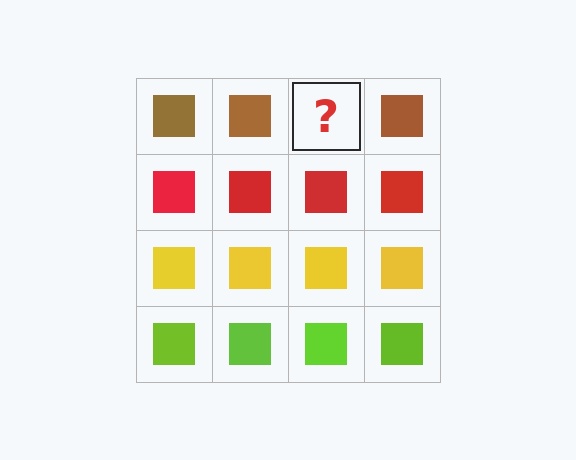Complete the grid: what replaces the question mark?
The question mark should be replaced with a brown square.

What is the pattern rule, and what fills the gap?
The rule is that each row has a consistent color. The gap should be filled with a brown square.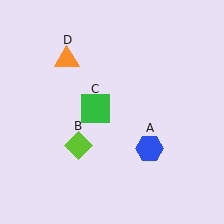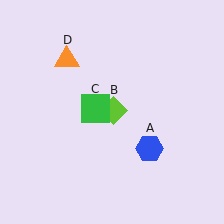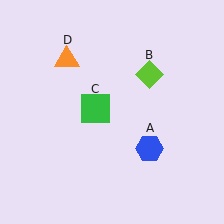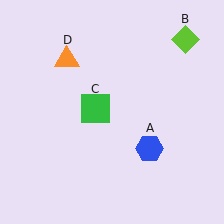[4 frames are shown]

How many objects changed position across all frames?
1 object changed position: lime diamond (object B).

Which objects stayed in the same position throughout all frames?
Blue hexagon (object A) and green square (object C) and orange triangle (object D) remained stationary.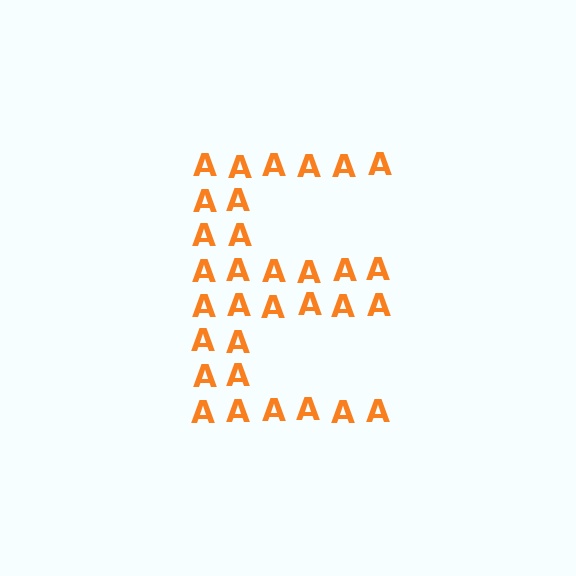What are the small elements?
The small elements are letter A's.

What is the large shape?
The large shape is the letter E.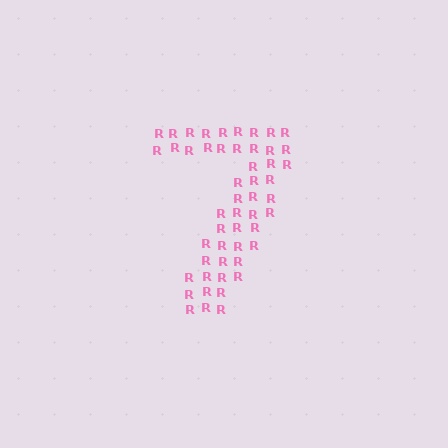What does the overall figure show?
The overall figure shows the digit 7.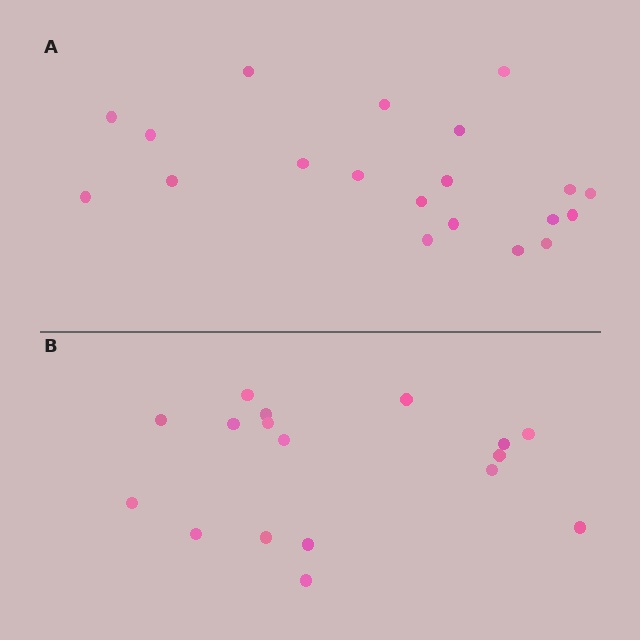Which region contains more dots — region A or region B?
Region A (the top region) has more dots.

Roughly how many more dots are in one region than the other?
Region A has just a few more — roughly 2 or 3 more dots than region B.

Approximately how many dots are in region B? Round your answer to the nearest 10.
About 20 dots. (The exact count is 17, which rounds to 20.)